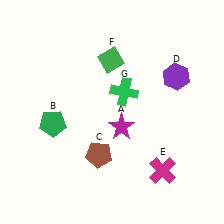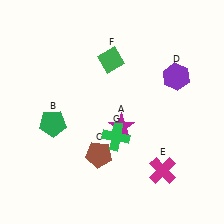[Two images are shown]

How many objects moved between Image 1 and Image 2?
1 object moved between the two images.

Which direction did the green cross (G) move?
The green cross (G) moved down.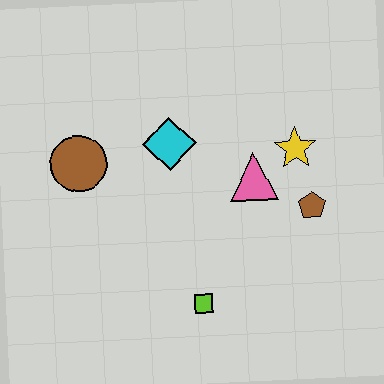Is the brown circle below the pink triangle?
No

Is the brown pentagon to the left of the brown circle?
No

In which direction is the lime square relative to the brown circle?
The lime square is below the brown circle.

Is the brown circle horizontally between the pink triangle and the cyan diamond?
No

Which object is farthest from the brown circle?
The brown pentagon is farthest from the brown circle.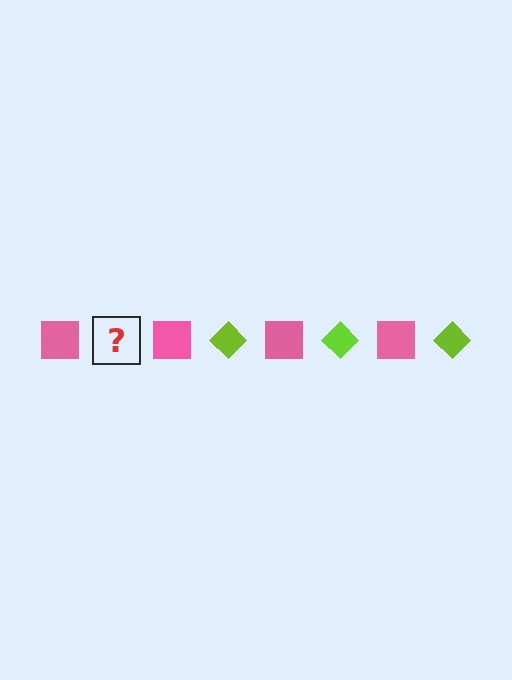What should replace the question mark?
The question mark should be replaced with a lime diamond.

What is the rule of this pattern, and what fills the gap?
The rule is that the pattern alternates between pink square and lime diamond. The gap should be filled with a lime diamond.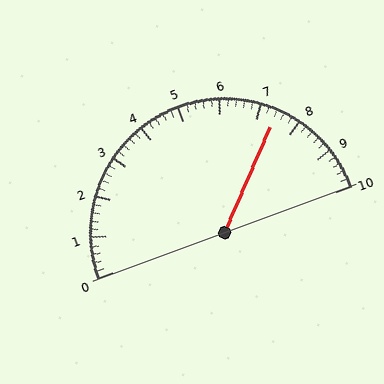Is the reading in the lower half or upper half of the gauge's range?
The reading is in the upper half of the range (0 to 10).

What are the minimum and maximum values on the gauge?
The gauge ranges from 0 to 10.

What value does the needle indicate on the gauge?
The needle indicates approximately 7.4.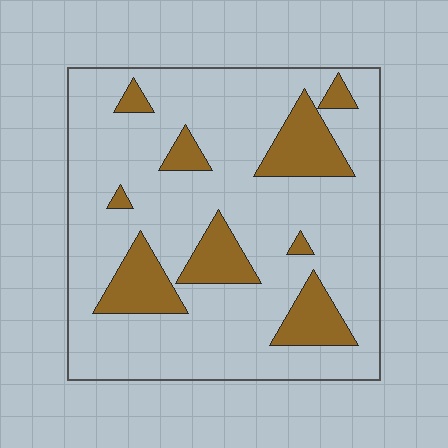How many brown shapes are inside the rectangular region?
9.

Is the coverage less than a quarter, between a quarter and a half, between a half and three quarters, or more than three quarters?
Less than a quarter.